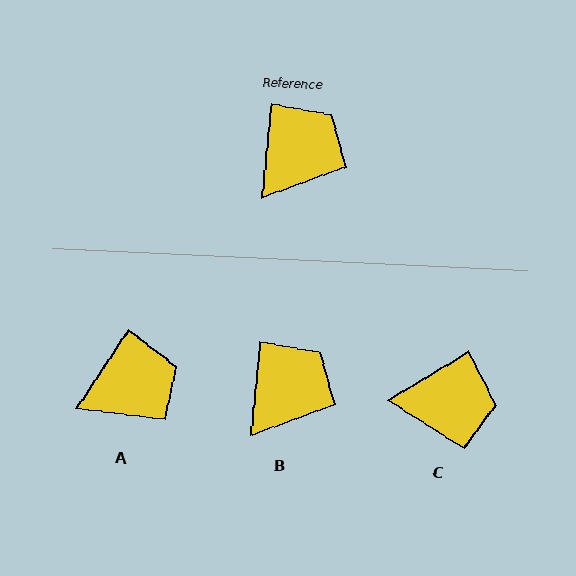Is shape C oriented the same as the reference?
No, it is off by about 53 degrees.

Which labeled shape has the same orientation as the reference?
B.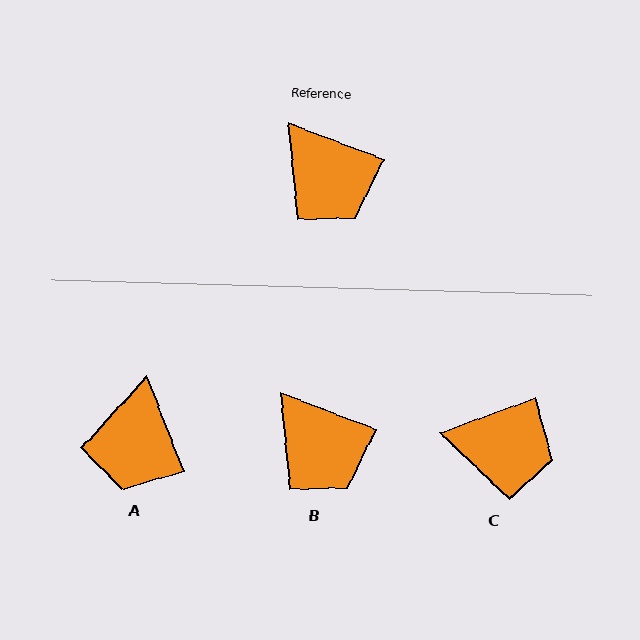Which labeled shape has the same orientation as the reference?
B.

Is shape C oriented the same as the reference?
No, it is off by about 42 degrees.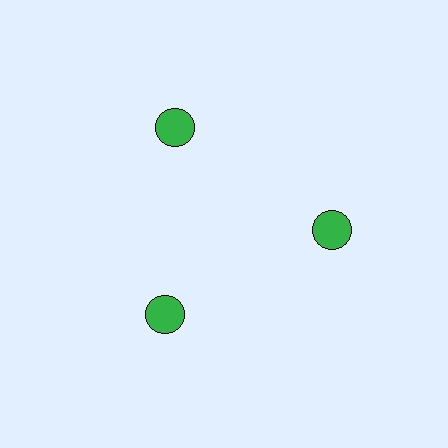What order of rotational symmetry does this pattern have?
This pattern has 3-fold rotational symmetry.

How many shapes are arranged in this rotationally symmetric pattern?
There are 3 shapes, arranged in 3 groups of 1.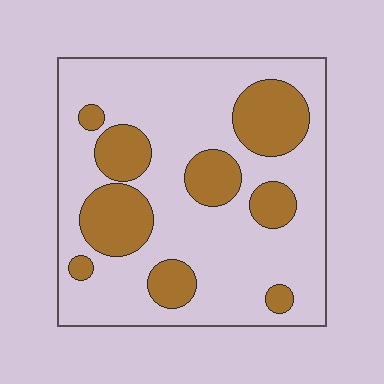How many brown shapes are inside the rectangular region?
9.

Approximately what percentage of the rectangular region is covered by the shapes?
Approximately 25%.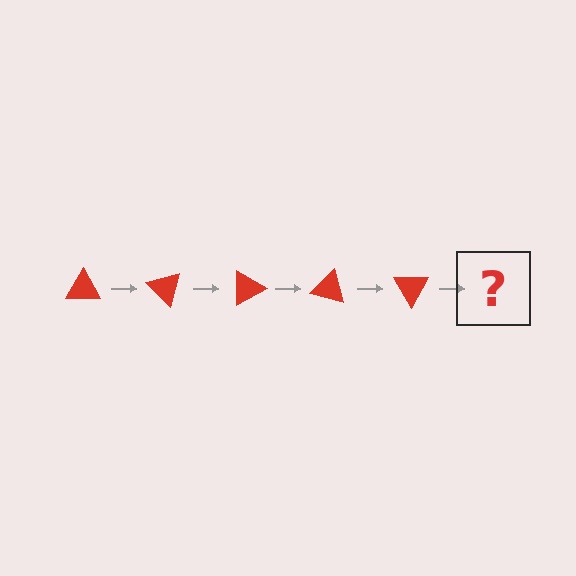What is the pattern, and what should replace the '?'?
The pattern is that the triangle rotates 45 degrees each step. The '?' should be a red triangle rotated 225 degrees.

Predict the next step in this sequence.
The next step is a red triangle rotated 225 degrees.